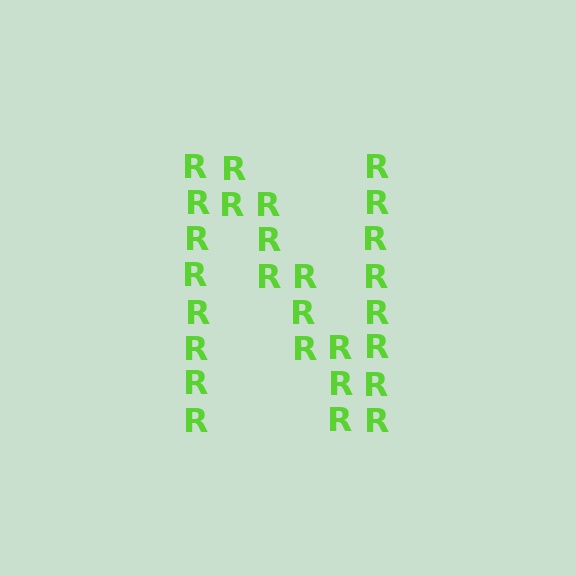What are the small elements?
The small elements are letter R's.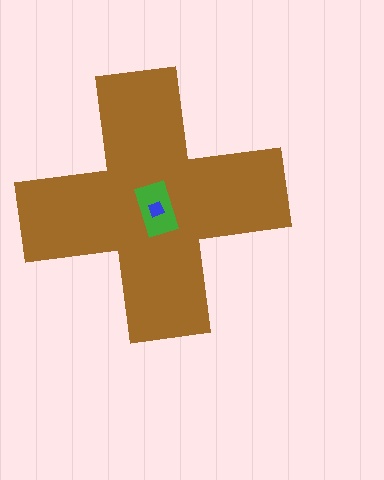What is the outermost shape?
The brown cross.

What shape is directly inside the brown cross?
The green rectangle.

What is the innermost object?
The blue square.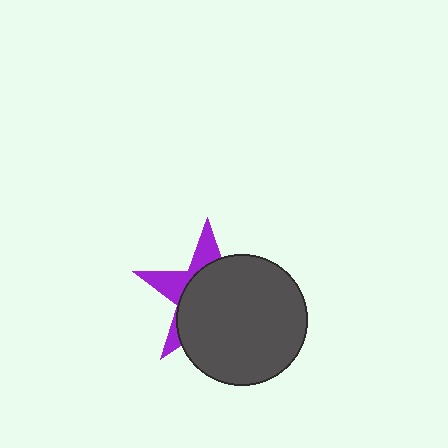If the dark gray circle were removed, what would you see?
You would see the complete purple star.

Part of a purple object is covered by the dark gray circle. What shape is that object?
It is a star.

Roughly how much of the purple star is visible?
A small part of it is visible (roughly 30%).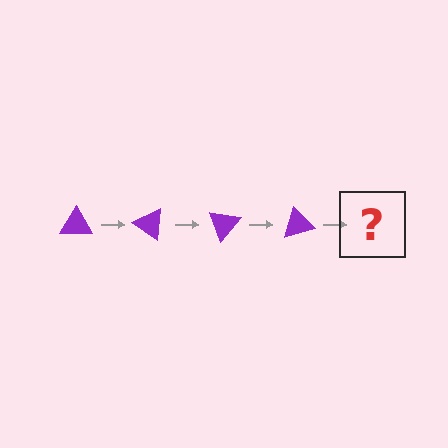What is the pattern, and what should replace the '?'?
The pattern is that the triangle rotates 35 degrees each step. The '?' should be a purple triangle rotated 140 degrees.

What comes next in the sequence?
The next element should be a purple triangle rotated 140 degrees.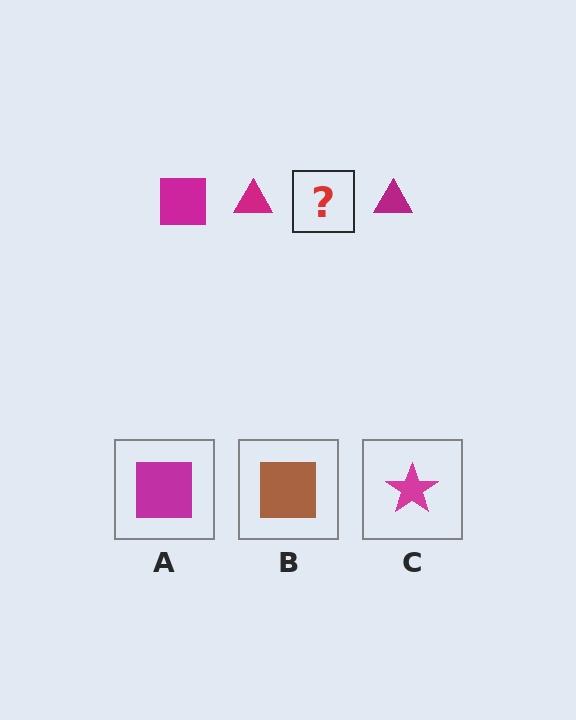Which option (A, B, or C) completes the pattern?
A.